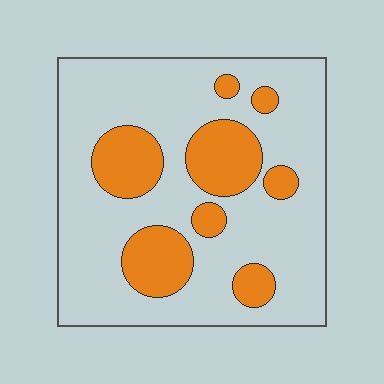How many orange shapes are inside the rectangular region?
8.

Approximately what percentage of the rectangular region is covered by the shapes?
Approximately 25%.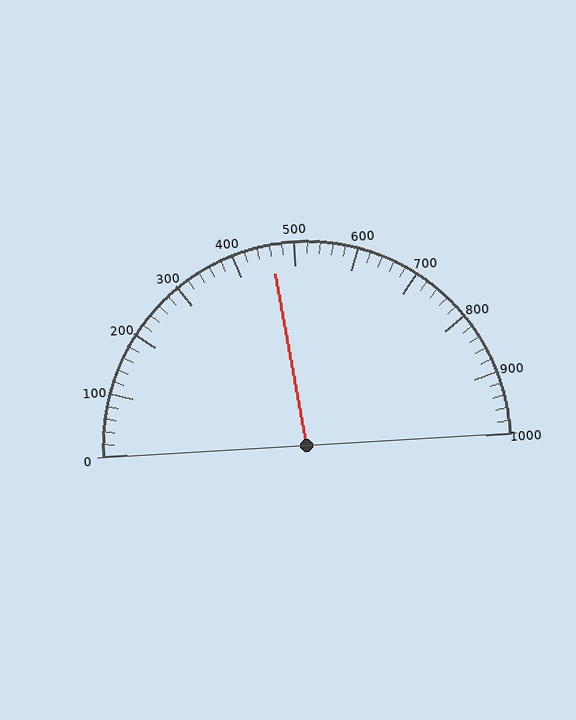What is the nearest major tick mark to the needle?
The nearest major tick mark is 500.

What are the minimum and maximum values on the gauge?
The gauge ranges from 0 to 1000.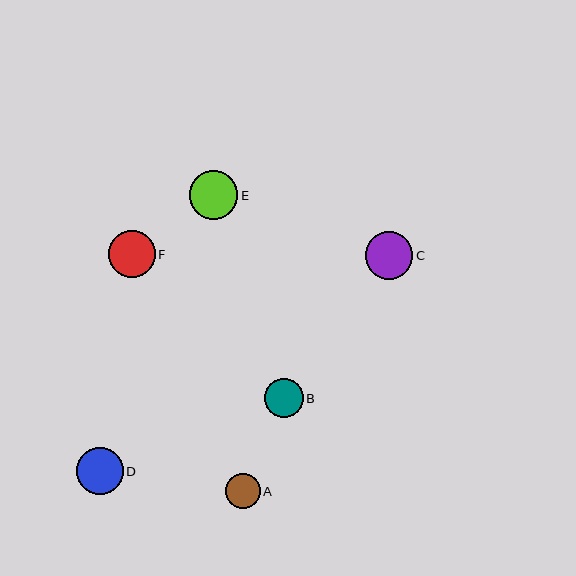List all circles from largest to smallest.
From largest to smallest: E, C, F, D, B, A.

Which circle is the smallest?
Circle A is the smallest with a size of approximately 35 pixels.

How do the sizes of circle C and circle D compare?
Circle C and circle D are approximately the same size.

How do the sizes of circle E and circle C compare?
Circle E and circle C are approximately the same size.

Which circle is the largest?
Circle E is the largest with a size of approximately 48 pixels.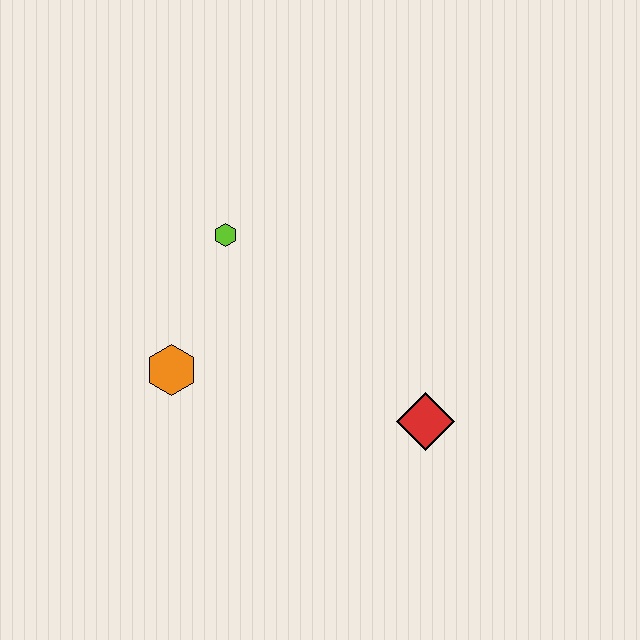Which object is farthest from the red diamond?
The lime hexagon is farthest from the red diamond.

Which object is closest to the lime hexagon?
The orange hexagon is closest to the lime hexagon.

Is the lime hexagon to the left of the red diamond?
Yes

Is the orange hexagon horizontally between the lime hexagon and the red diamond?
No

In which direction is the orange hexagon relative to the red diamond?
The orange hexagon is to the left of the red diamond.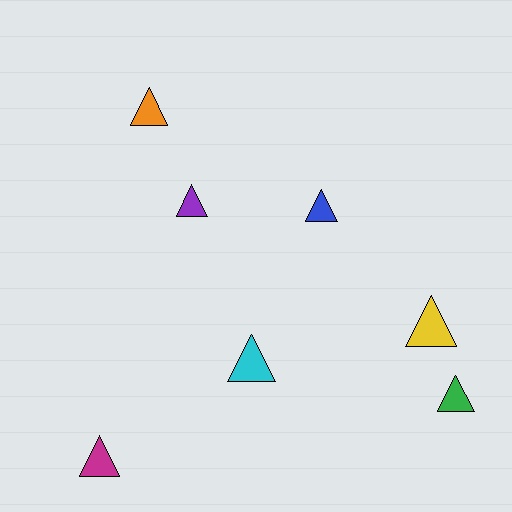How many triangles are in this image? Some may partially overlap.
There are 7 triangles.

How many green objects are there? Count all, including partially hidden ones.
There is 1 green object.